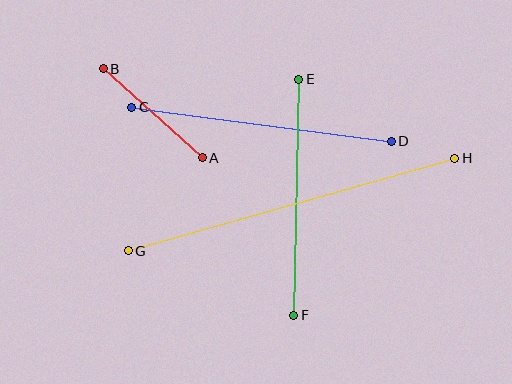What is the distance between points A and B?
The distance is approximately 133 pixels.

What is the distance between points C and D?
The distance is approximately 262 pixels.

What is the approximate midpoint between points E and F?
The midpoint is at approximately (296, 197) pixels.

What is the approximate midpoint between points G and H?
The midpoint is at approximately (292, 205) pixels.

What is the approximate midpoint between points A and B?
The midpoint is at approximately (153, 113) pixels.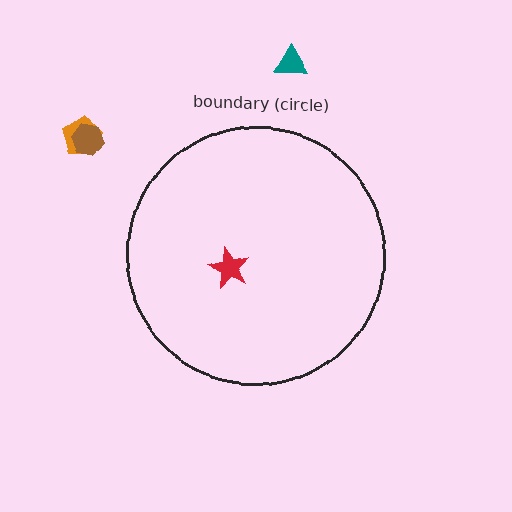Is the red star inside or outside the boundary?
Inside.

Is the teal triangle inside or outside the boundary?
Outside.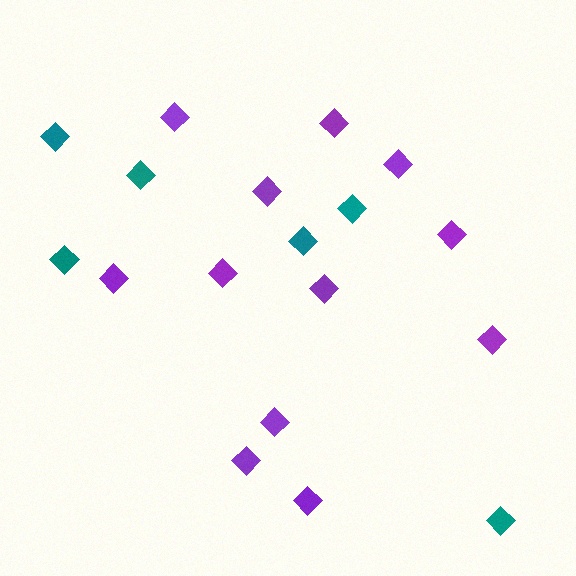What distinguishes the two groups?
There are 2 groups: one group of teal diamonds (6) and one group of purple diamonds (12).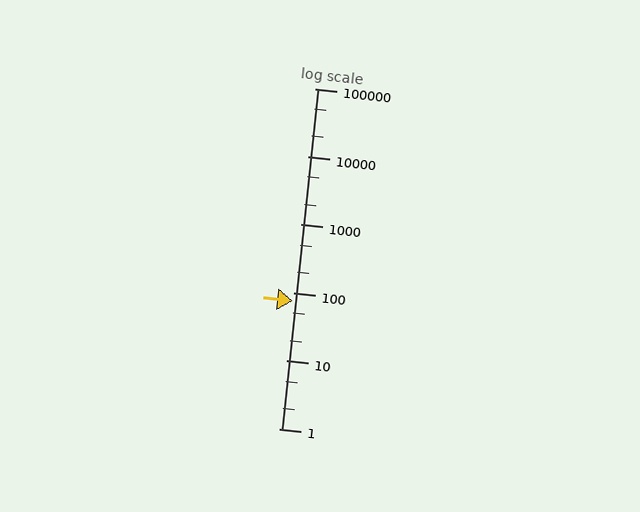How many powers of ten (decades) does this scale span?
The scale spans 5 decades, from 1 to 100000.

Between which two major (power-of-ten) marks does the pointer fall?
The pointer is between 10 and 100.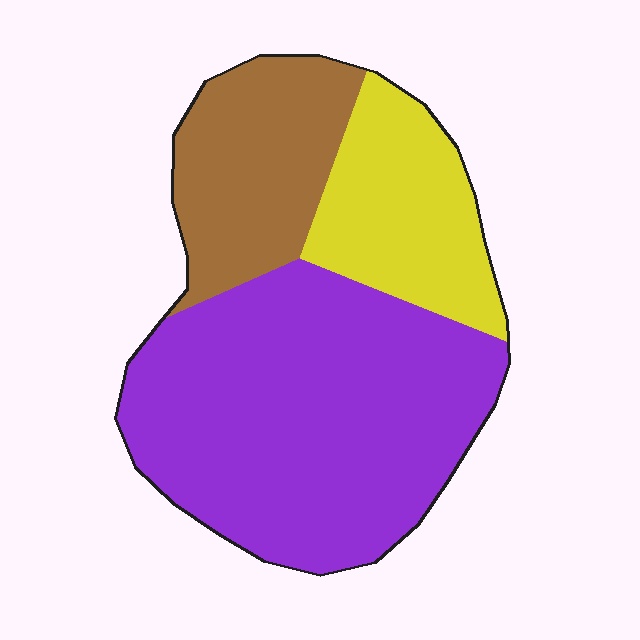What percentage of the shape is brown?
Brown covers roughly 20% of the shape.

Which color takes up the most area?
Purple, at roughly 55%.